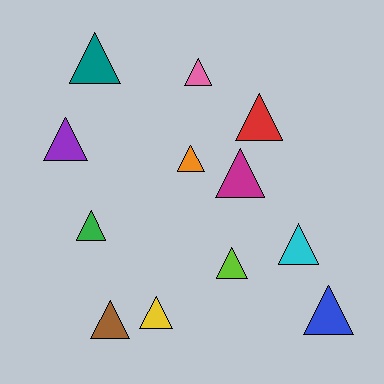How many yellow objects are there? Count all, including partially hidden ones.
There is 1 yellow object.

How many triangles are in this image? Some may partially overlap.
There are 12 triangles.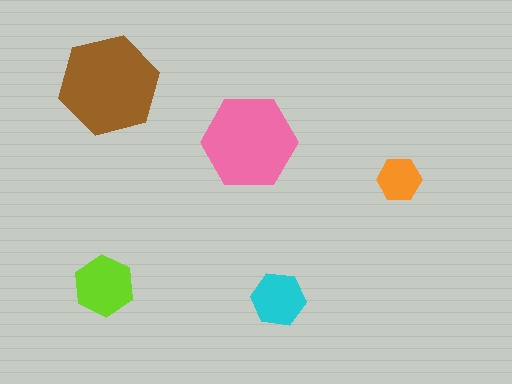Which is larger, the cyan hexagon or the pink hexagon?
The pink one.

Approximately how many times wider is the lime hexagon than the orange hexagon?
About 1.5 times wider.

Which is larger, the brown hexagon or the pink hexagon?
The brown one.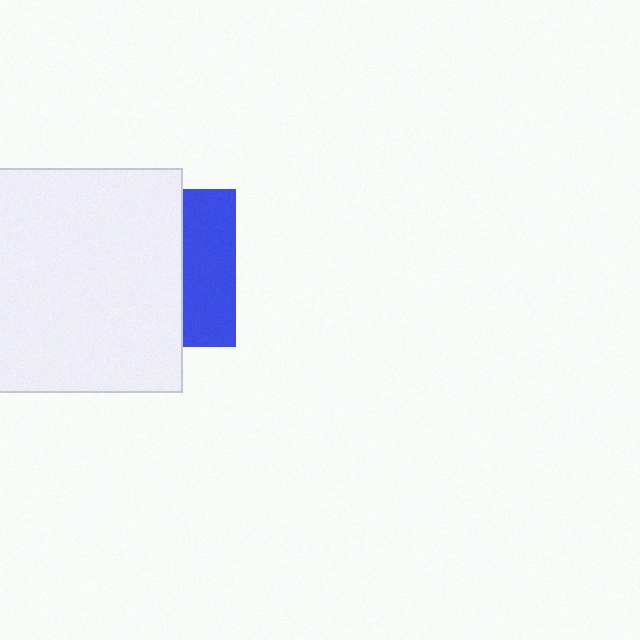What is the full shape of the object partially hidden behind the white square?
The partially hidden object is a blue square.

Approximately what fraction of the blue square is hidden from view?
Roughly 67% of the blue square is hidden behind the white square.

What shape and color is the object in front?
The object in front is a white square.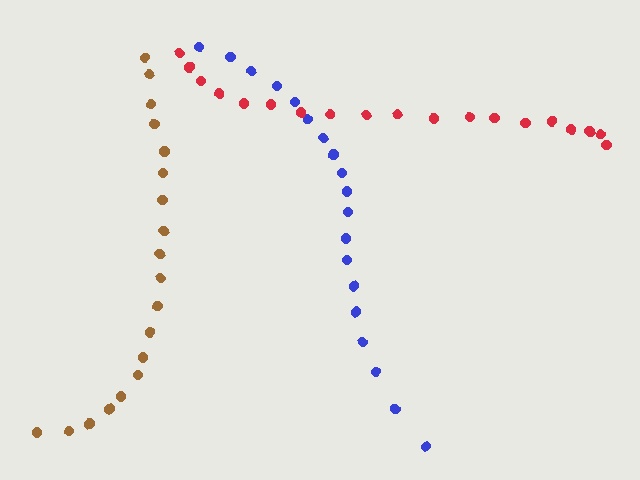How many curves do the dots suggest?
There are 3 distinct paths.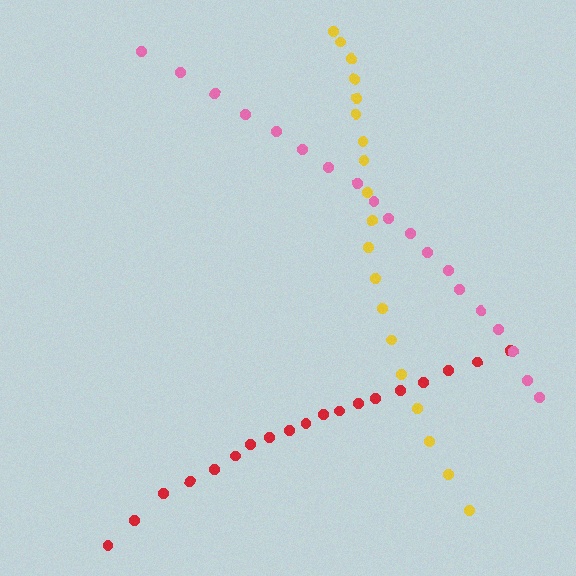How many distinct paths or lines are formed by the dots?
There are 3 distinct paths.